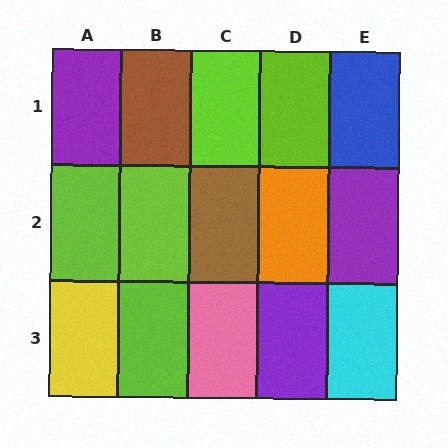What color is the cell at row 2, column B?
Lime.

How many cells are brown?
2 cells are brown.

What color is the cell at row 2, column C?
Brown.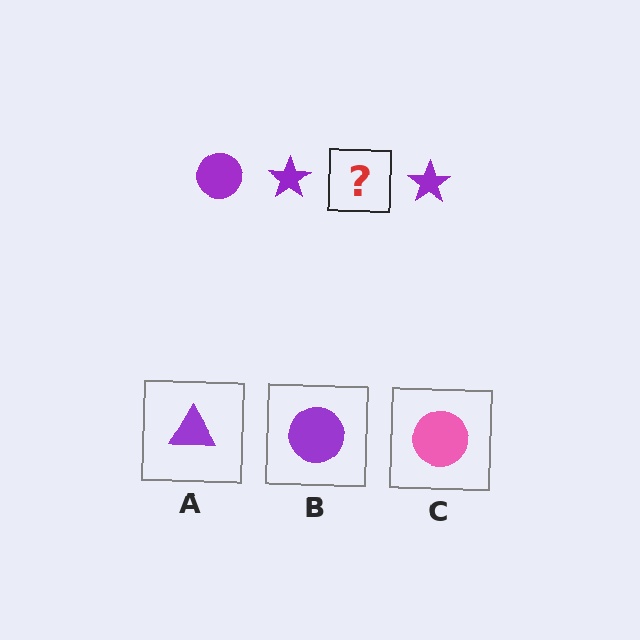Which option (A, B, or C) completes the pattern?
B.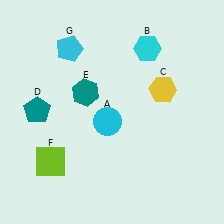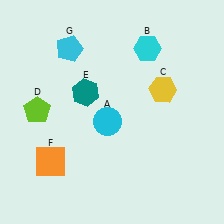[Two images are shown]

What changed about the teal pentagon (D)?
In Image 1, D is teal. In Image 2, it changed to lime.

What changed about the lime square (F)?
In Image 1, F is lime. In Image 2, it changed to orange.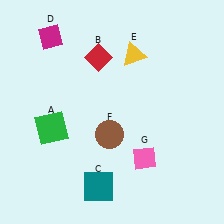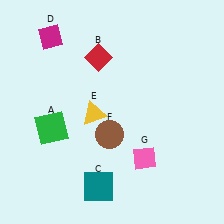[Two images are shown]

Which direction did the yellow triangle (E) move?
The yellow triangle (E) moved down.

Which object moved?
The yellow triangle (E) moved down.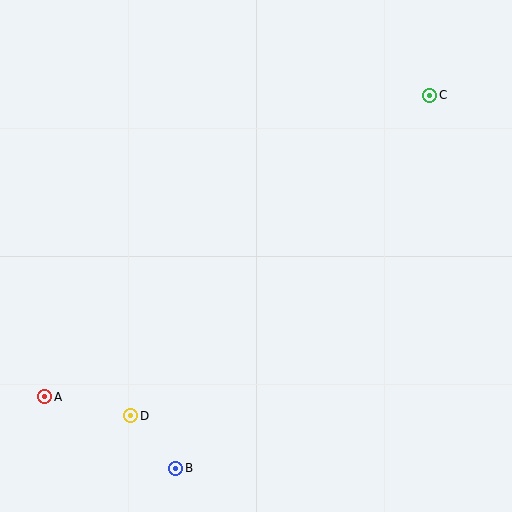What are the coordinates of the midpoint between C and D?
The midpoint between C and D is at (280, 255).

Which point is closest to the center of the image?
Point D at (131, 416) is closest to the center.